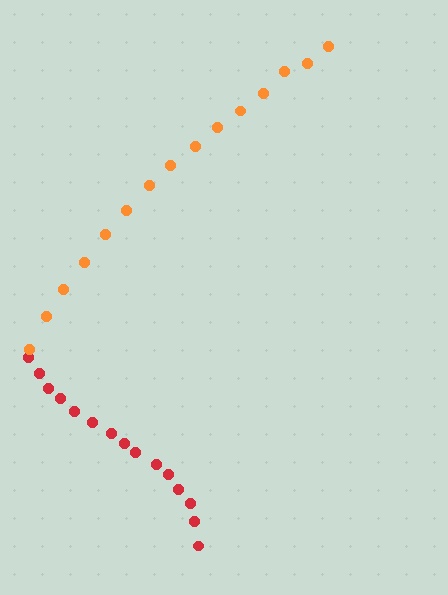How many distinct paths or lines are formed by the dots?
There are 2 distinct paths.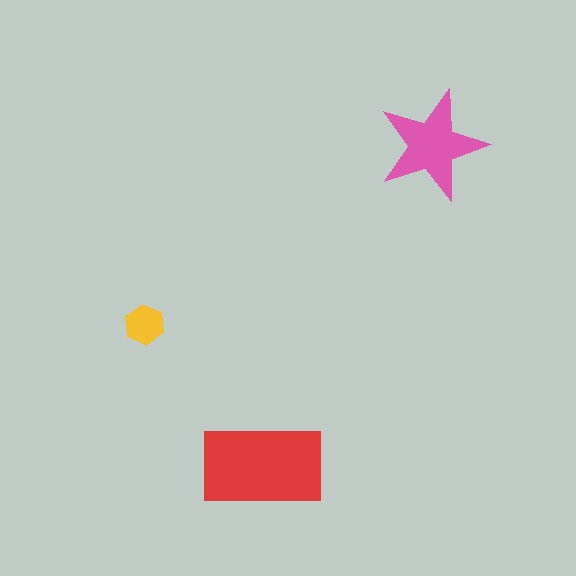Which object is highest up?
The pink star is topmost.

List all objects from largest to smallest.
The red rectangle, the pink star, the yellow hexagon.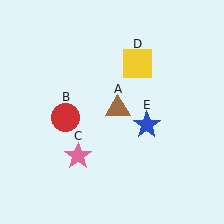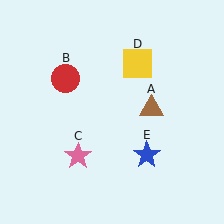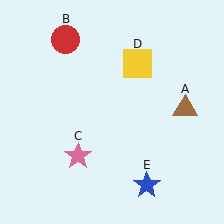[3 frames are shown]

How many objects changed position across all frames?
3 objects changed position: brown triangle (object A), red circle (object B), blue star (object E).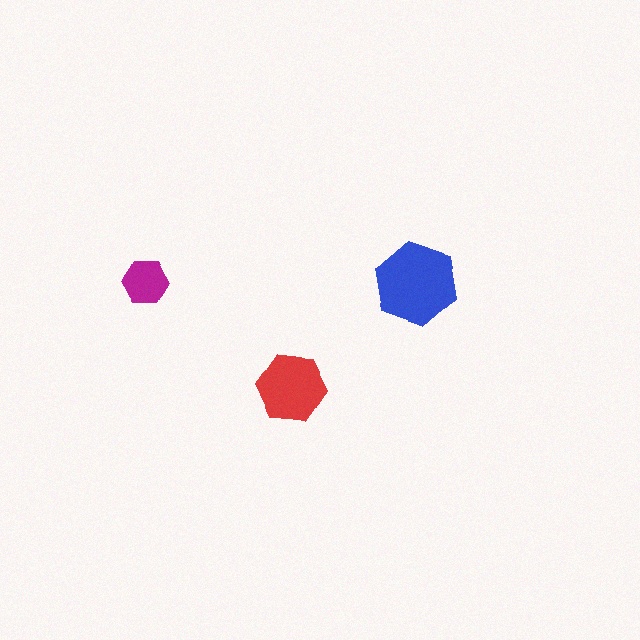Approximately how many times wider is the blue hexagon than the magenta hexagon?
About 2 times wider.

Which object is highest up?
The blue hexagon is topmost.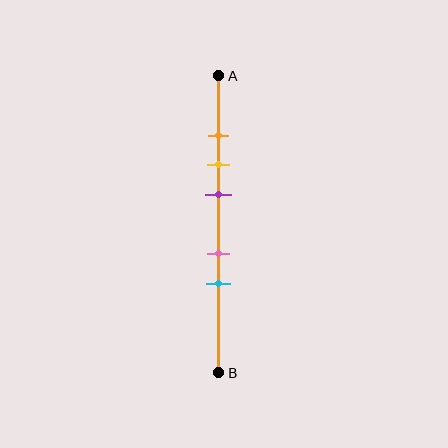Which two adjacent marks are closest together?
The orange and yellow marks are the closest adjacent pair.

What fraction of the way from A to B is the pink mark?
The pink mark is approximately 60% (0.6) of the way from A to B.